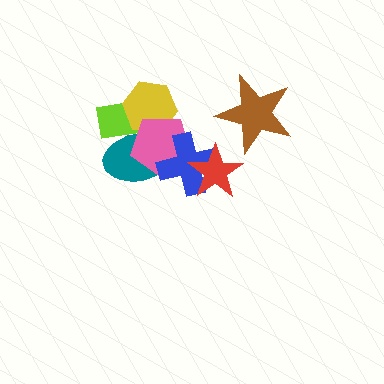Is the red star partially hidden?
No, no other shape covers it.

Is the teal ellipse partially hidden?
Yes, it is partially covered by another shape.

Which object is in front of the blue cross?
The red star is in front of the blue cross.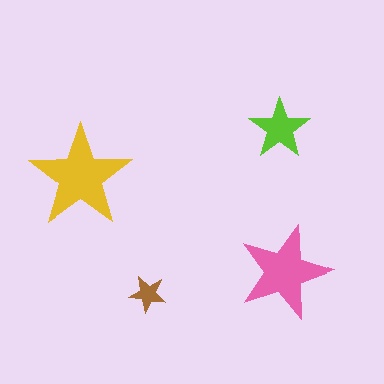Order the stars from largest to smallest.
the yellow one, the pink one, the lime one, the brown one.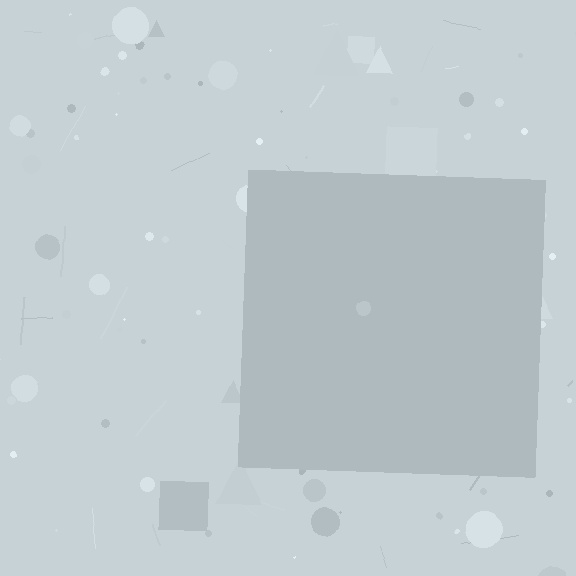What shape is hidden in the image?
A square is hidden in the image.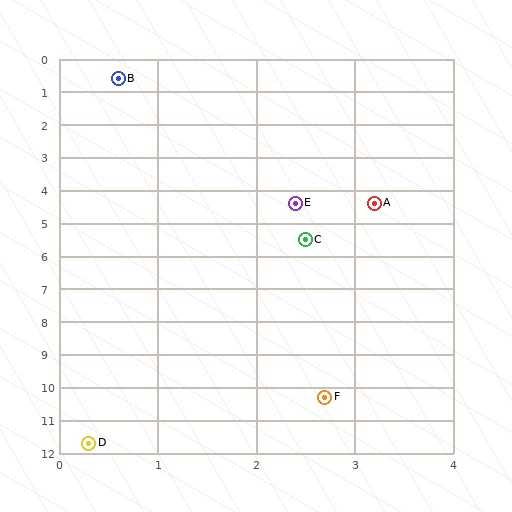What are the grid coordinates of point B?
Point B is at approximately (0.6, 0.6).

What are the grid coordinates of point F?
Point F is at approximately (2.7, 10.3).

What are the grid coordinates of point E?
Point E is at approximately (2.4, 4.4).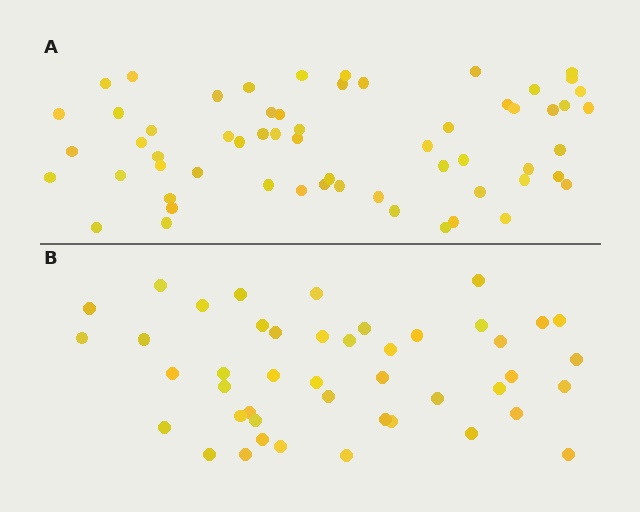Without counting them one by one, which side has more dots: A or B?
Region A (the top region) has more dots.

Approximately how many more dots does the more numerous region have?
Region A has approximately 15 more dots than region B.